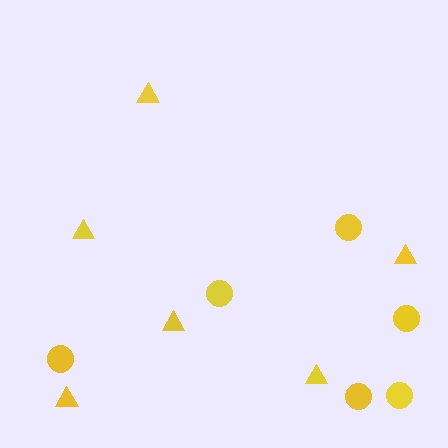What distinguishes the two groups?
There are 2 groups: one group of circles (6) and one group of triangles (6).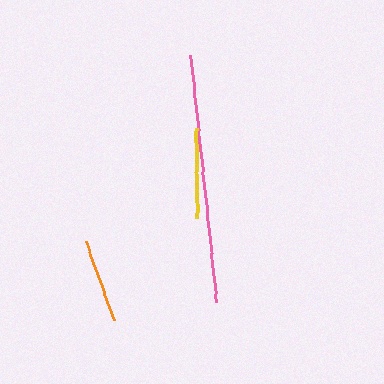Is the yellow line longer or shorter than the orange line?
The yellow line is longer than the orange line.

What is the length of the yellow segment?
The yellow segment is approximately 89 pixels long.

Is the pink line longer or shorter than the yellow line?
The pink line is longer than the yellow line.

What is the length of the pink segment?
The pink segment is approximately 248 pixels long.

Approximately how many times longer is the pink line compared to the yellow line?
The pink line is approximately 2.8 times the length of the yellow line.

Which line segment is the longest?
The pink line is the longest at approximately 248 pixels.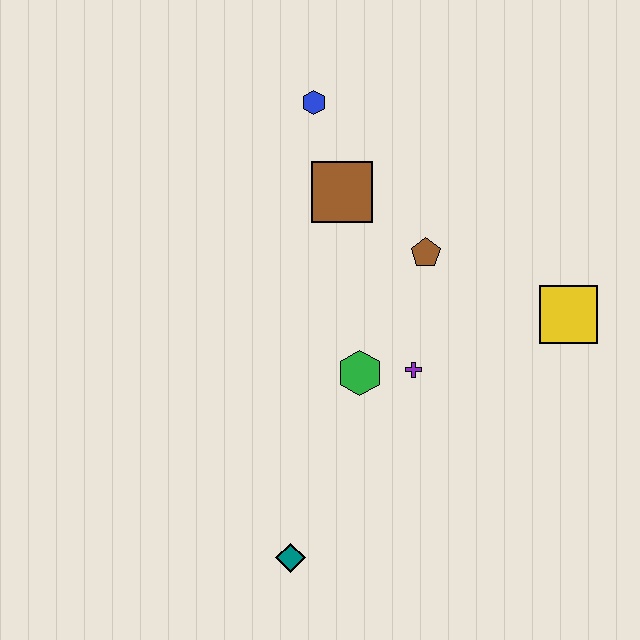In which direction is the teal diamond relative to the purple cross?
The teal diamond is below the purple cross.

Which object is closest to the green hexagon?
The purple cross is closest to the green hexagon.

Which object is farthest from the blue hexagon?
The teal diamond is farthest from the blue hexagon.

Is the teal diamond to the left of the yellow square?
Yes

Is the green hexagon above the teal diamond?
Yes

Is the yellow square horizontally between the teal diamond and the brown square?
No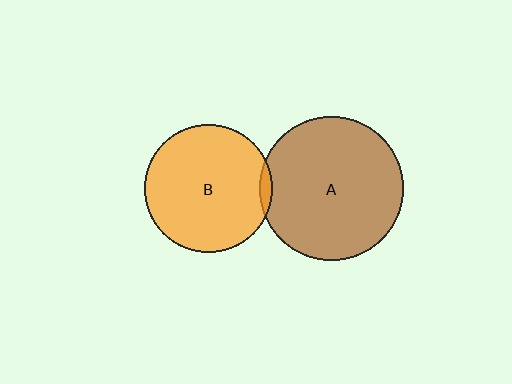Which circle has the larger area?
Circle A (brown).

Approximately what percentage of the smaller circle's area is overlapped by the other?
Approximately 5%.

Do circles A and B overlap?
Yes.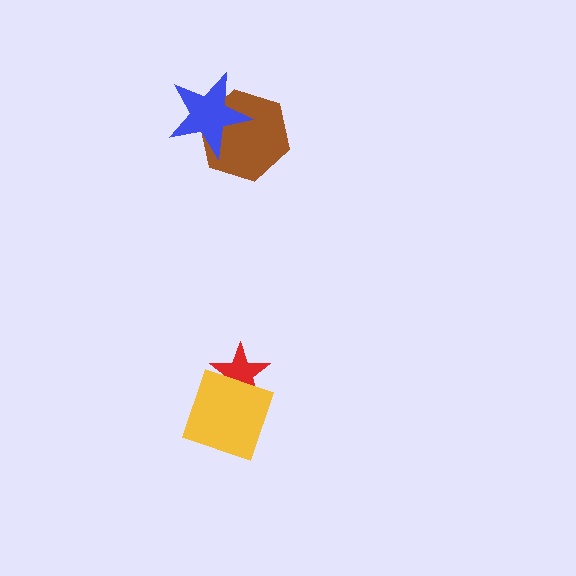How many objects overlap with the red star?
1 object overlaps with the red star.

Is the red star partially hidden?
Yes, it is partially covered by another shape.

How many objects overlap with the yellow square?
1 object overlaps with the yellow square.